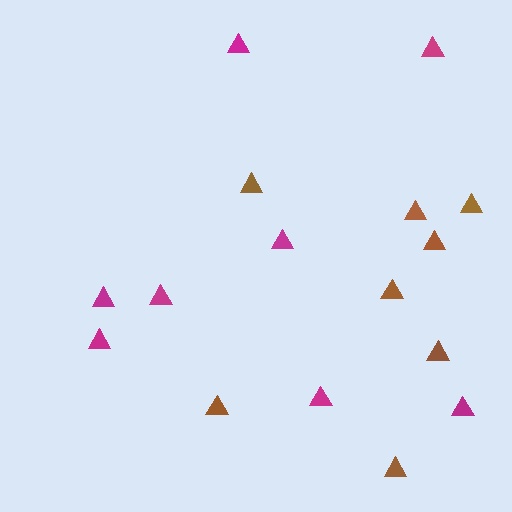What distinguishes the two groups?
There are 2 groups: one group of brown triangles (8) and one group of magenta triangles (8).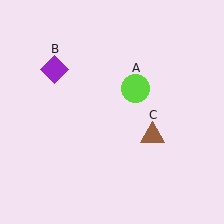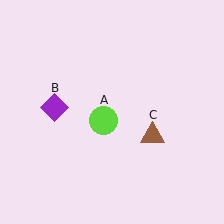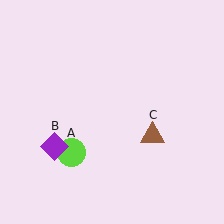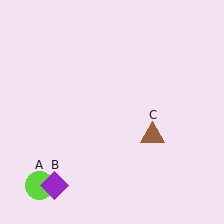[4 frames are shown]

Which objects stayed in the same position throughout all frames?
Brown triangle (object C) remained stationary.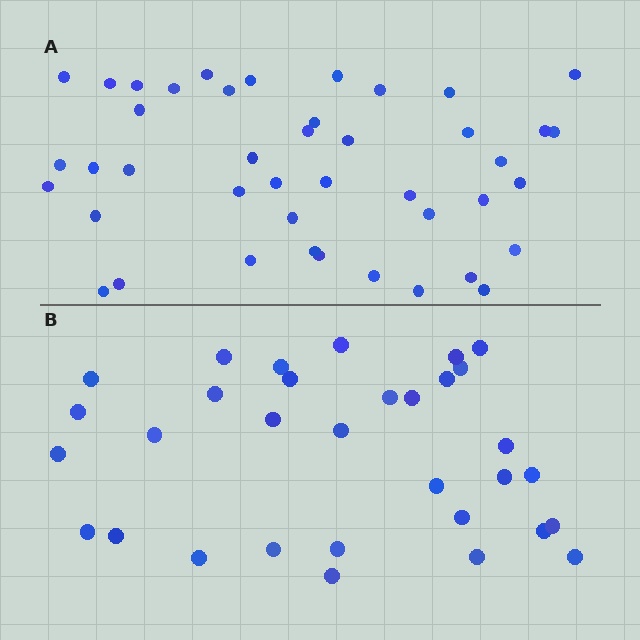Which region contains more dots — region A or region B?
Region A (the top region) has more dots.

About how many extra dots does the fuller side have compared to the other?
Region A has roughly 12 or so more dots than region B.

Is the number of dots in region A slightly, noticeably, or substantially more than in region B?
Region A has noticeably more, but not dramatically so. The ratio is roughly 1.3 to 1.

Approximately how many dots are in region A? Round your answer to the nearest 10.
About 40 dots. (The exact count is 43, which rounds to 40.)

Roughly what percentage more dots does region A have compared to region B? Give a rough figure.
About 35% more.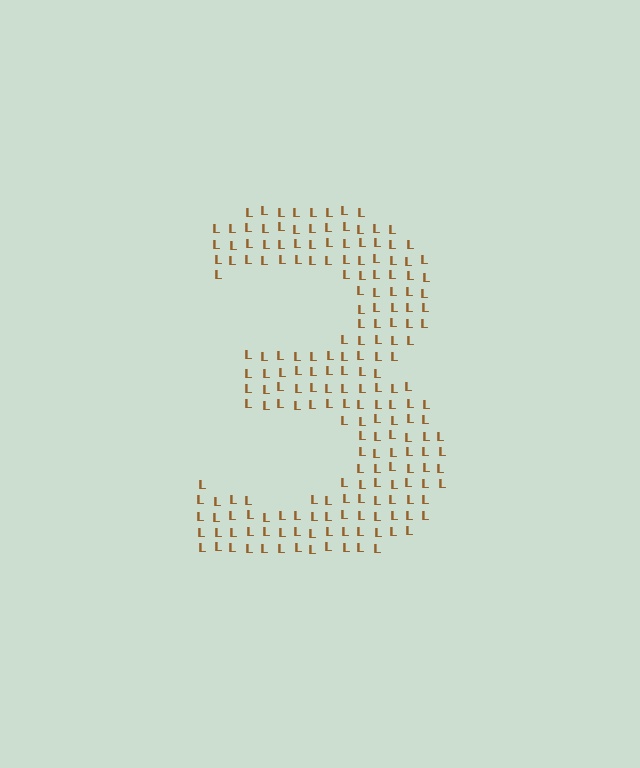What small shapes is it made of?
It is made of small letter L's.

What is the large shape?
The large shape is the digit 3.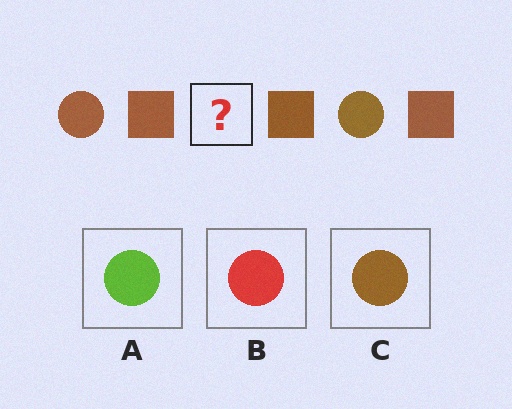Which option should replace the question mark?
Option C.